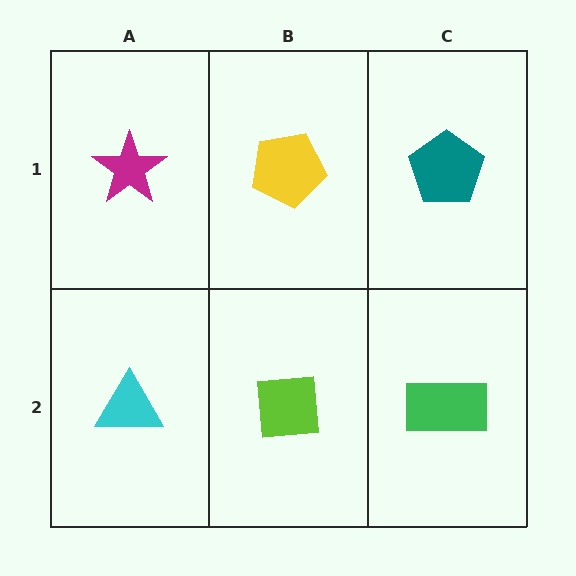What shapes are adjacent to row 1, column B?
A lime square (row 2, column B), a magenta star (row 1, column A), a teal pentagon (row 1, column C).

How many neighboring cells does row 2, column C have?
2.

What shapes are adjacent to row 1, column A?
A cyan triangle (row 2, column A), a yellow pentagon (row 1, column B).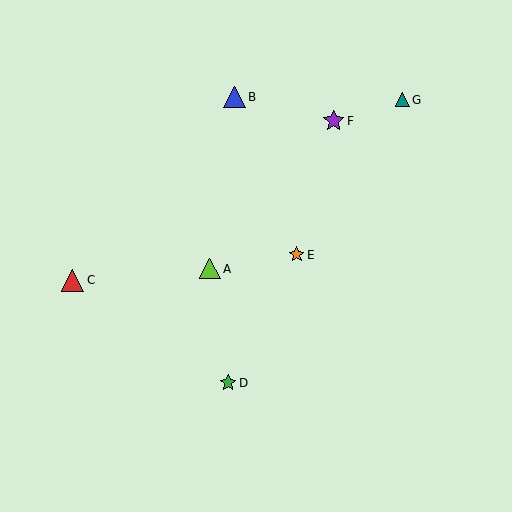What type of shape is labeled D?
Shape D is a green star.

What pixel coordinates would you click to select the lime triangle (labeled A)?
Click at (210, 269) to select the lime triangle A.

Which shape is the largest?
The red triangle (labeled C) is the largest.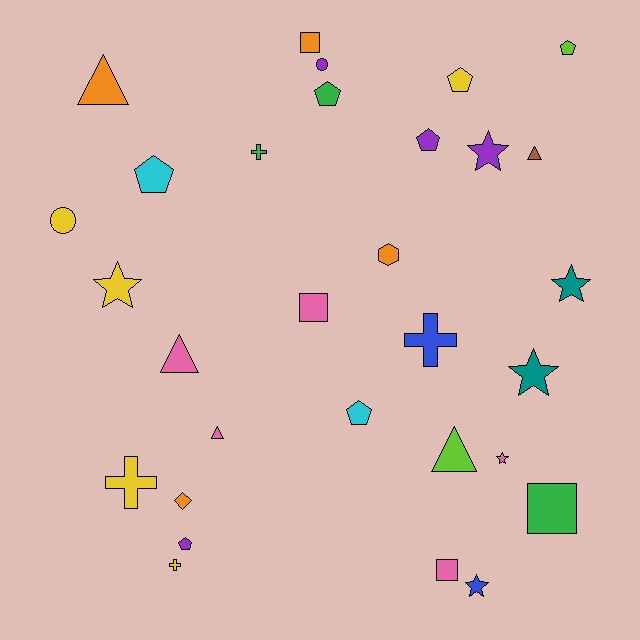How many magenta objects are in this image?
There are no magenta objects.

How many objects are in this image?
There are 30 objects.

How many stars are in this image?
There are 6 stars.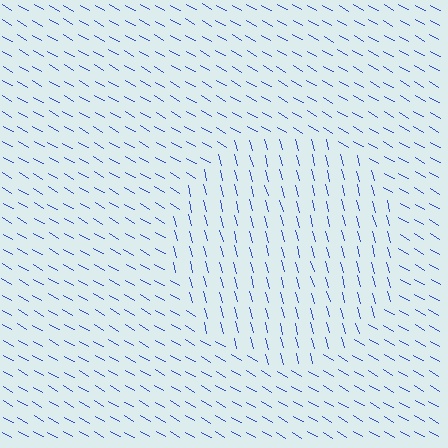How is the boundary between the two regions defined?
The boundary is defined purely by a change in line orientation (approximately 45 degrees difference). All lines are the same color and thickness.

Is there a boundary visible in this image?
Yes, there is a texture boundary formed by a change in line orientation.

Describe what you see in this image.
The image is filled with small blue line segments. A circle region in the image has lines oriented differently from the surrounding lines, creating a visible texture boundary.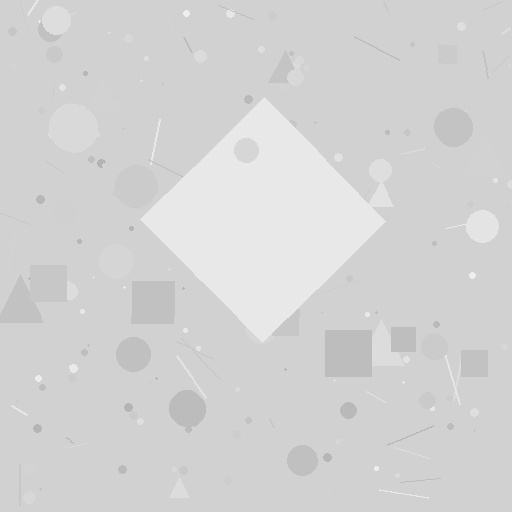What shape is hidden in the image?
A diamond is hidden in the image.